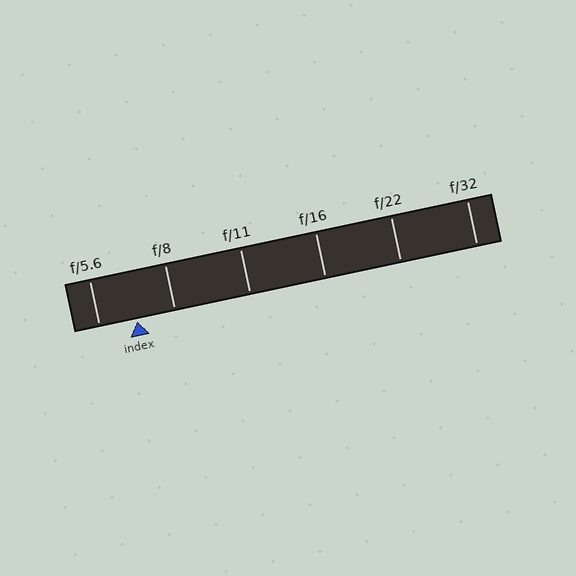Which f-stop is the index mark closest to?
The index mark is closest to f/5.6.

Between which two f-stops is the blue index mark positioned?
The index mark is between f/5.6 and f/8.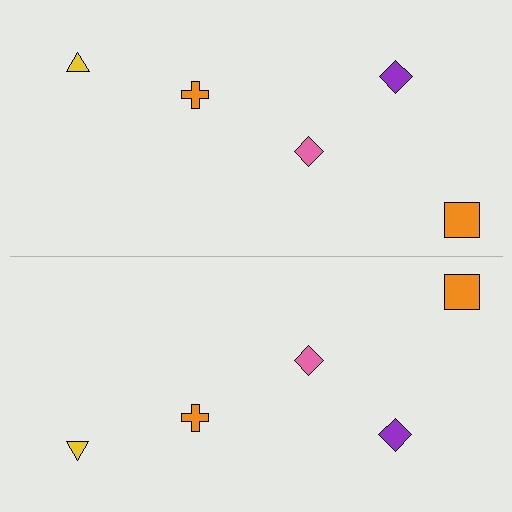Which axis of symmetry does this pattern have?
The pattern has a horizontal axis of symmetry running through the center of the image.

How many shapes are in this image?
There are 10 shapes in this image.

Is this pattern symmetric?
Yes, this pattern has bilateral (reflection) symmetry.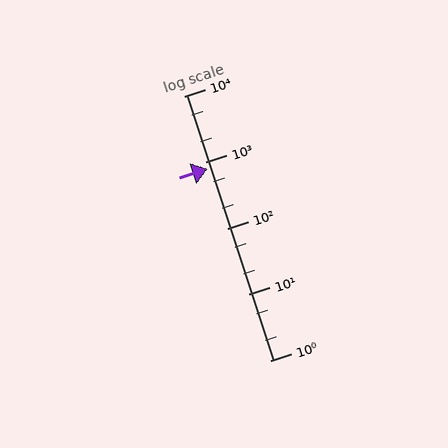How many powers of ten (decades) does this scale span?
The scale spans 4 decades, from 1 to 10000.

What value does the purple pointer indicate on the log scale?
The pointer indicates approximately 780.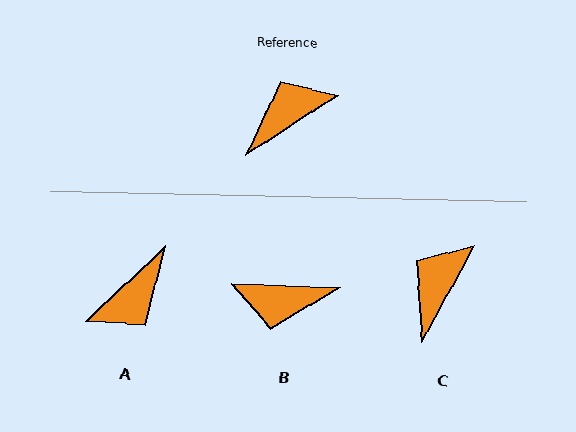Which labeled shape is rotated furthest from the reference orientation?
A, about 169 degrees away.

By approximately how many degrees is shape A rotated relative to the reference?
Approximately 169 degrees clockwise.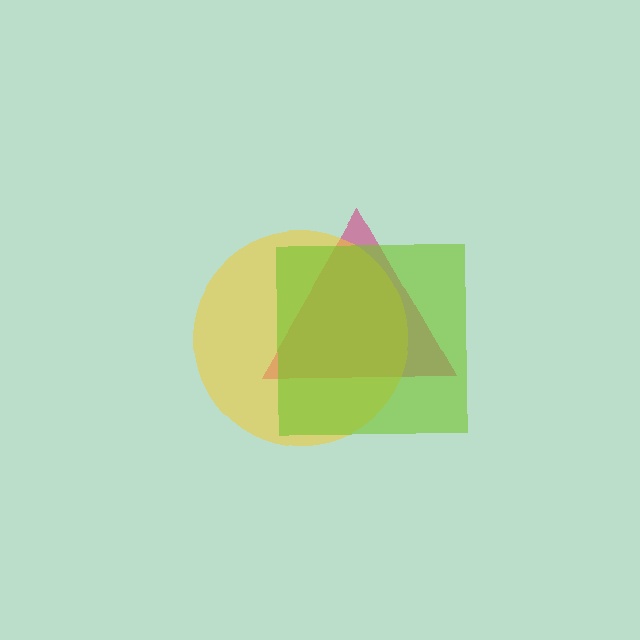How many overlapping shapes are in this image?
There are 3 overlapping shapes in the image.